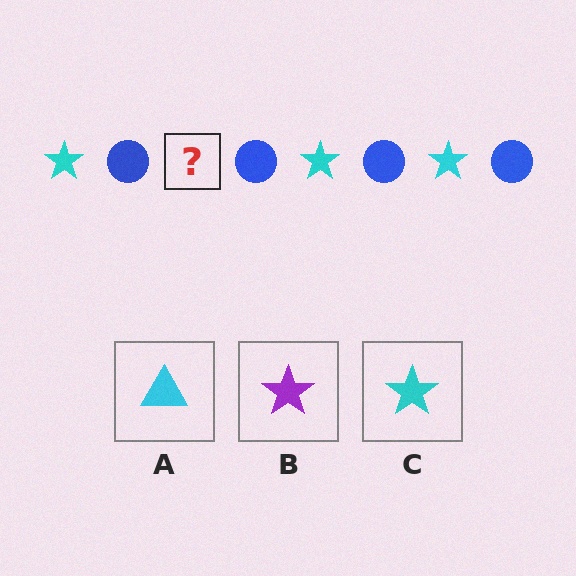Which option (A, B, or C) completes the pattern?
C.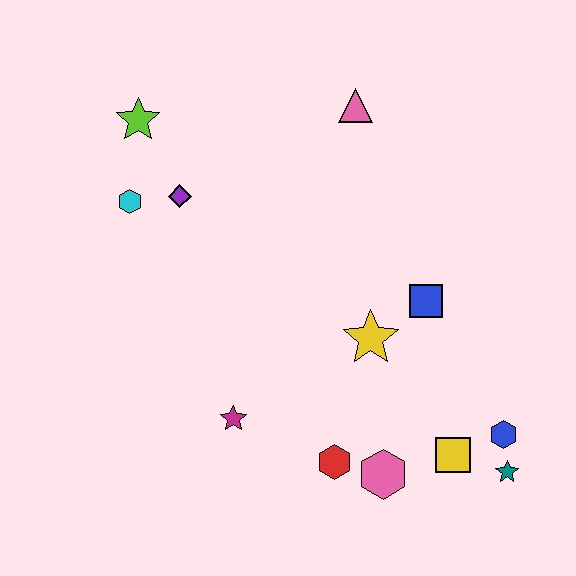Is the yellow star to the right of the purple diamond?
Yes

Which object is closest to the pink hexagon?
The red hexagon is closest to the pink hexagon.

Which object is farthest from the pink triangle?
The teal star is farthest from the pink triangle.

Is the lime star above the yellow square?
Yes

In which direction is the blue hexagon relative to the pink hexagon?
The blue hexagon is to the right of the pink hexagon.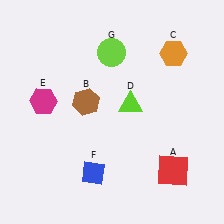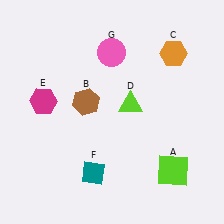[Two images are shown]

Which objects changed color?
A changed from red to lime. F changed from blue to teal. G changed from lime to pink.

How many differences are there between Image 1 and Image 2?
There are 3 differences between the two images.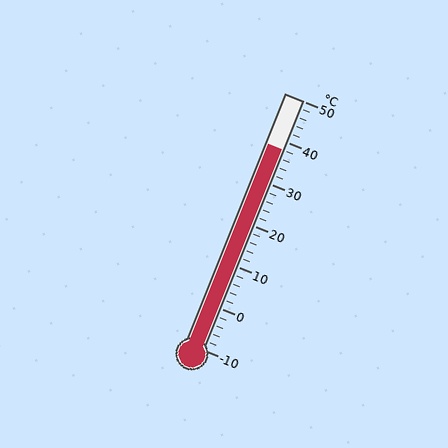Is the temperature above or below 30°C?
The temperature is above 30°C.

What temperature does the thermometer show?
The thermometer shows approximately 38°C.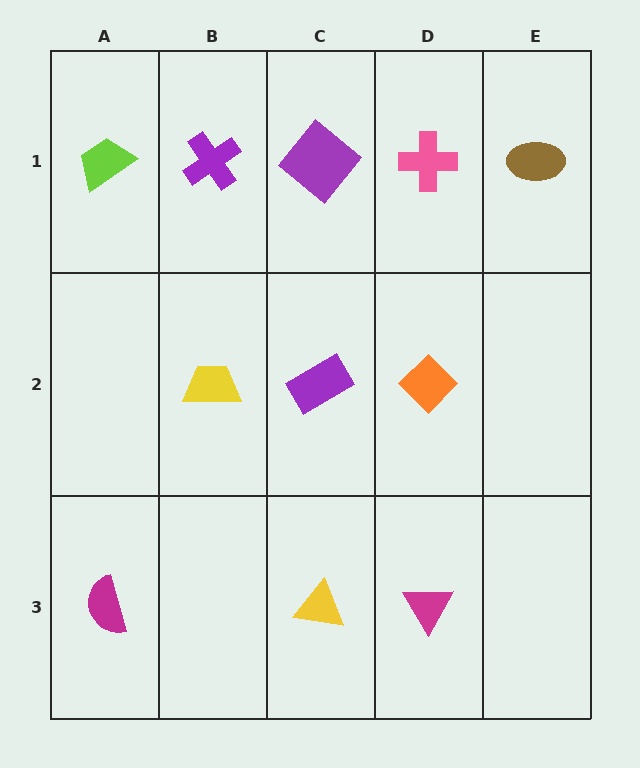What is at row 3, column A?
A magenta semicircle.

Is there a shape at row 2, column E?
No, that cell is empty.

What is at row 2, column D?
An orange diamond.